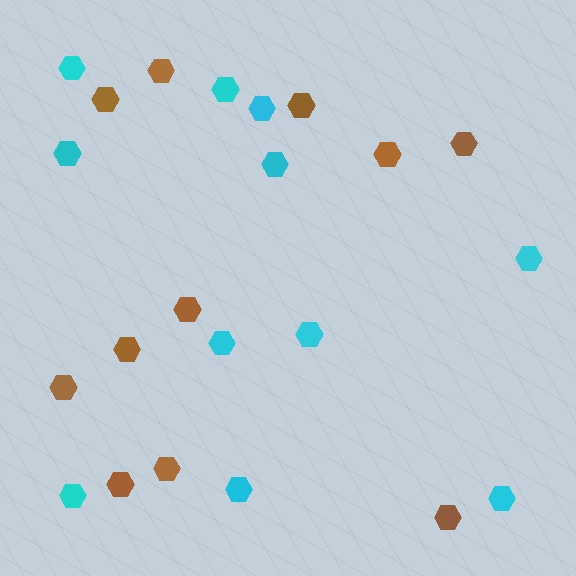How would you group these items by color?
There are 2 groups: one group of brown hexagons (11) and one group of cyan hexagons (11).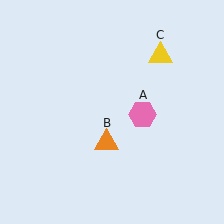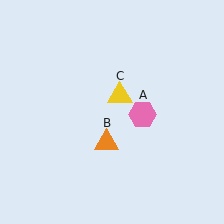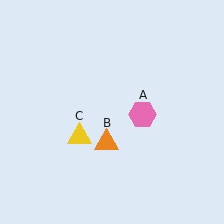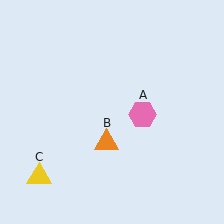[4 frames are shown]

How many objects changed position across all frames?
1 object changed position: yellow triangle (object C).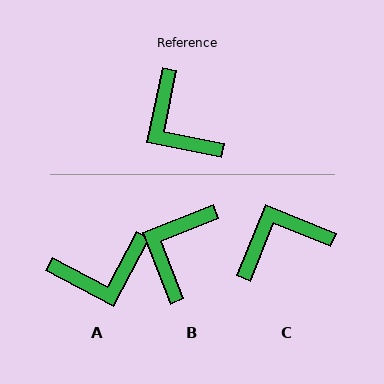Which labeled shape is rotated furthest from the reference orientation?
C, about 100 degrees away.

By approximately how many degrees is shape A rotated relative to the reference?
Approximately 73 degrees counter-clockwise.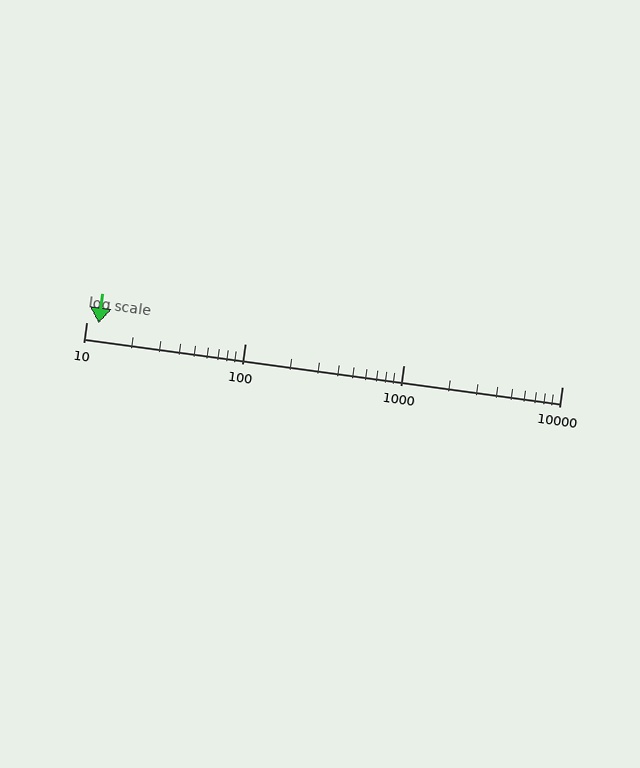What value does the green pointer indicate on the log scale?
The pointer indicates approximately 12.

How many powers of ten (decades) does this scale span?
The scale spans 3 decades, from 10 to 10000.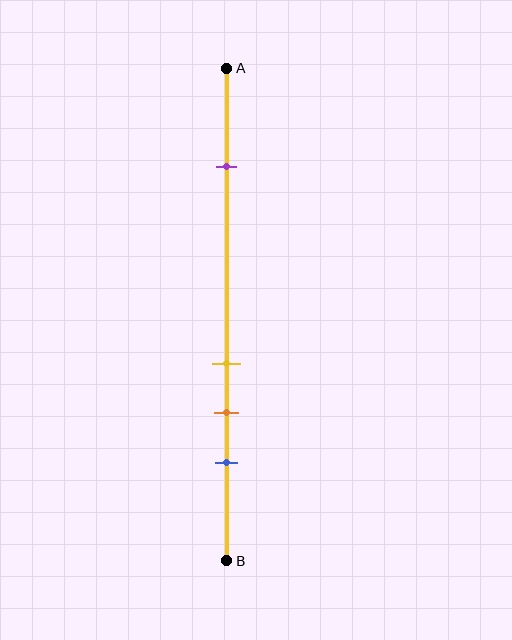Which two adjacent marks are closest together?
The yellow and orange marks are the closest adjacent pair.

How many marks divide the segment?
There are 4 marks dividing the segment.